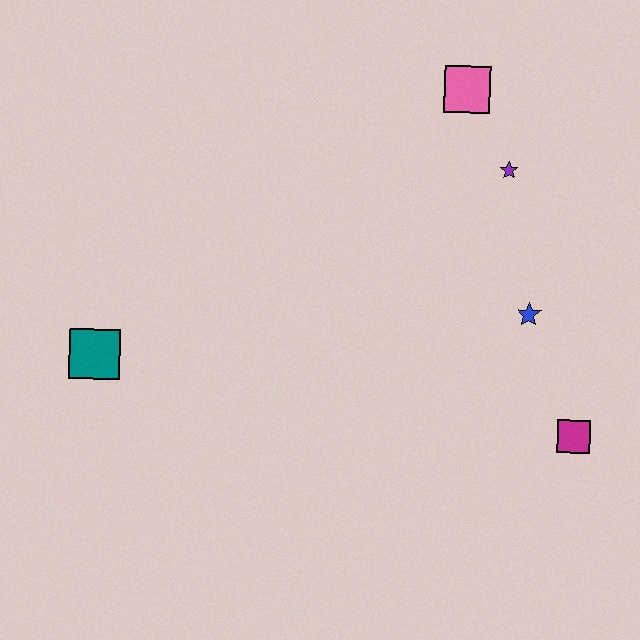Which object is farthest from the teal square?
The magenta square is farthest from the teal square.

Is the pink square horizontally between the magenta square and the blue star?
No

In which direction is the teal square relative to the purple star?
The teal square is to the left of the purple star.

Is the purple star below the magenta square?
No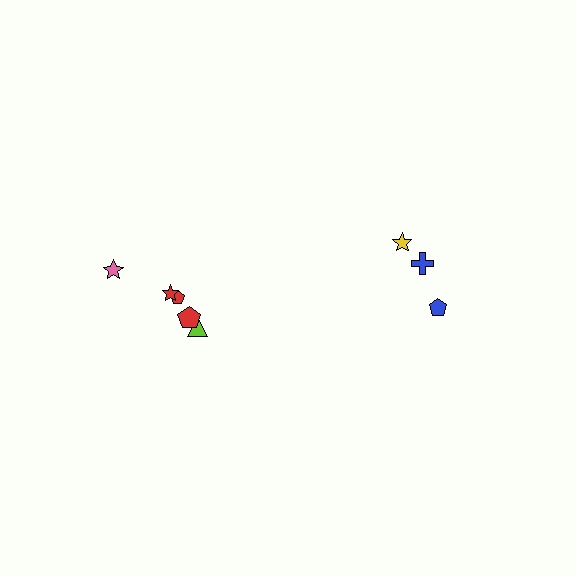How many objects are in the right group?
There are 3 objects.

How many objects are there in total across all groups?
There are 8 objects.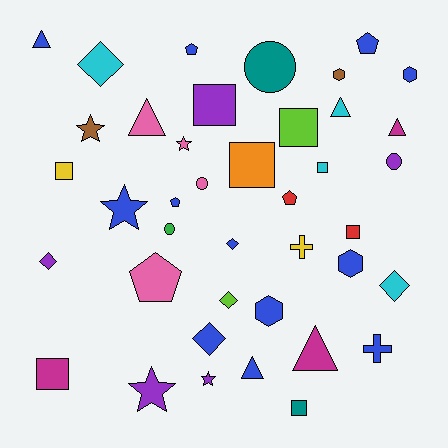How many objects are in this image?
There are 40 objects.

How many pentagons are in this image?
There are 5 pentagons.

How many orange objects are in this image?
There is 1 orange object.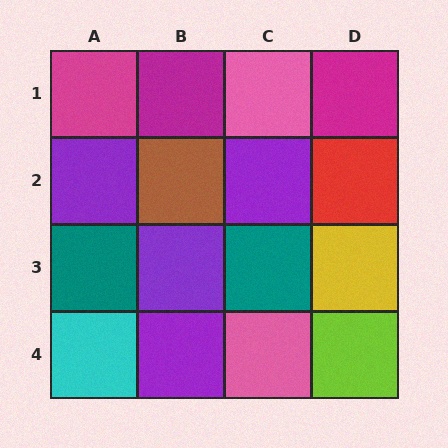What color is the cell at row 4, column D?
Lime.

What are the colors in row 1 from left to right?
Magenta, magenta, pink, magenta.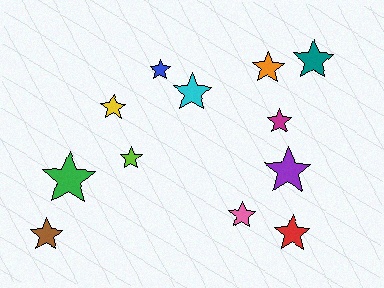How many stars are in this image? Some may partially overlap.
There are 12 stars.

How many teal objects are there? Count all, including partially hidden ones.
There is 1 teal object.